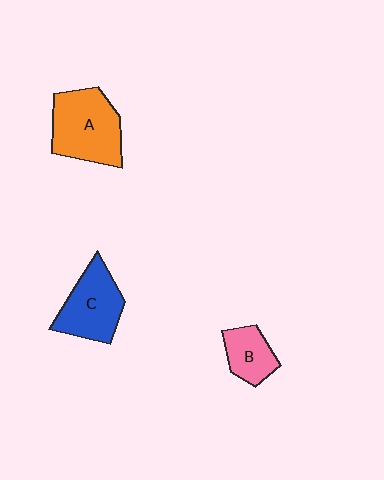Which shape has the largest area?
Shape A (orange).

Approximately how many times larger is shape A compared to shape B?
Approximately 2.0 times.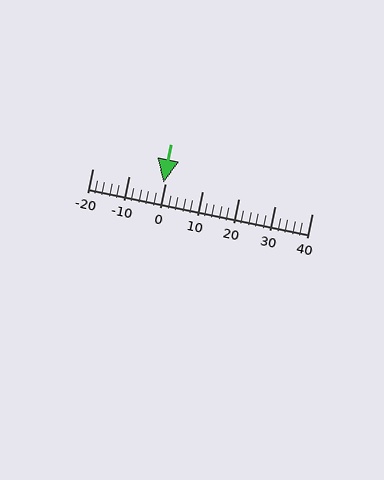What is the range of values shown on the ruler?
The ruler shows values from -20 to 40.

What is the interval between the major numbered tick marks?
The major tick marks are spaced 10 units apart.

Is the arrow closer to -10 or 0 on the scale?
The arrow is closer to 0.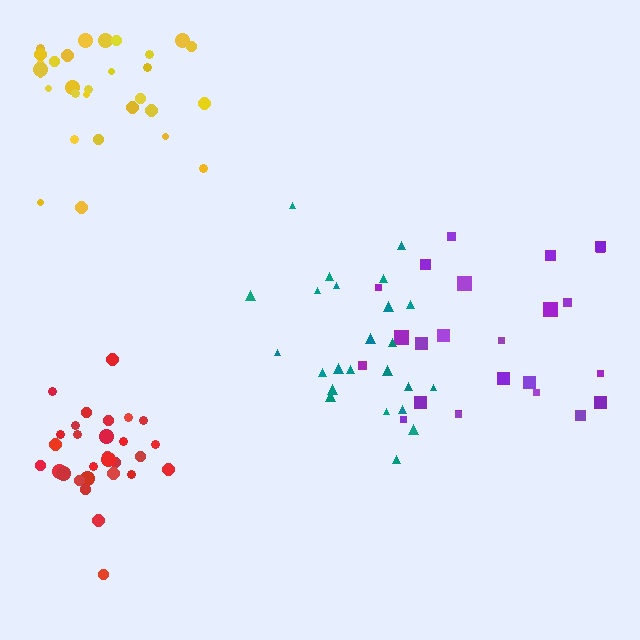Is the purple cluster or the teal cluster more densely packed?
Teal.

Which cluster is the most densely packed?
Red.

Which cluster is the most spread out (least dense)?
Purple.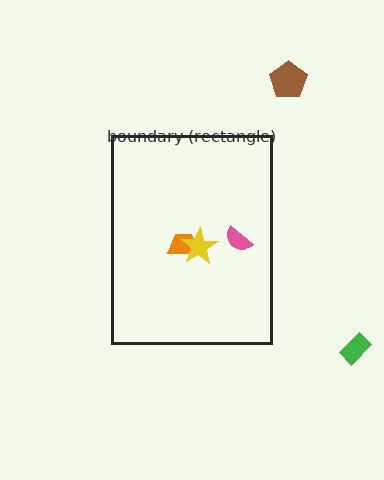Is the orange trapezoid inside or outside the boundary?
Inside.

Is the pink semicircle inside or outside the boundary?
Inside.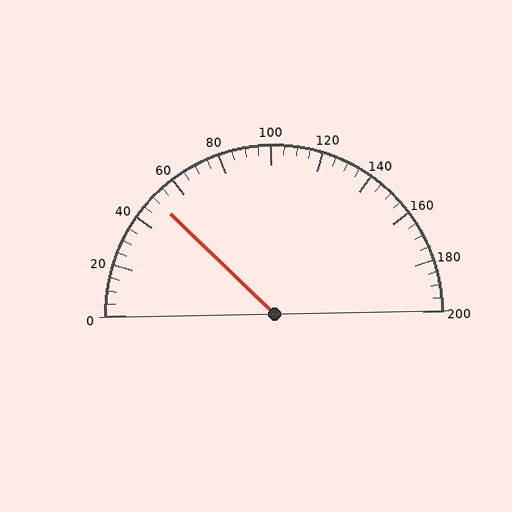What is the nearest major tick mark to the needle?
The nearest major tick mark is 40.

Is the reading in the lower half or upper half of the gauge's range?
The reading is in the lower half of the range (0 to 200).